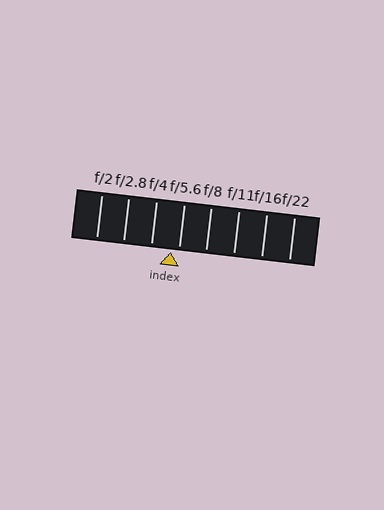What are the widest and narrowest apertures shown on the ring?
The widest aperture shown is f/2 and the narrowest is f/22.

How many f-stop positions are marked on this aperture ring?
There are 8 f-stop positions marked.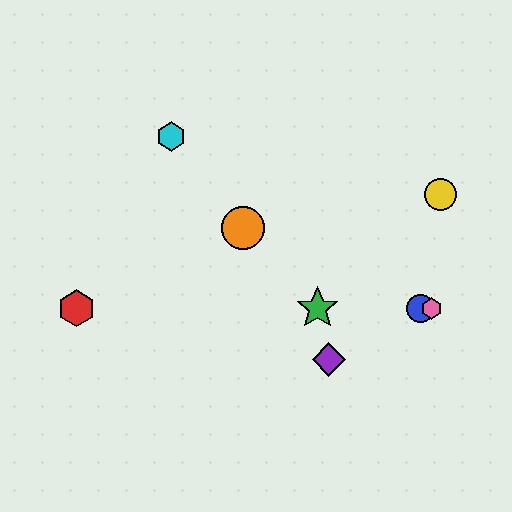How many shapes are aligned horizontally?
4 shapes (the red hexagon, the blue circle, the green star, the pink hexagon) are aligned horizontally.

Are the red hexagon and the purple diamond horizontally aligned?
No, the red hexagon is at y≈308 and the purple diamond is at y≈359.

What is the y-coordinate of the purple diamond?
The purple diamond is at y≈359.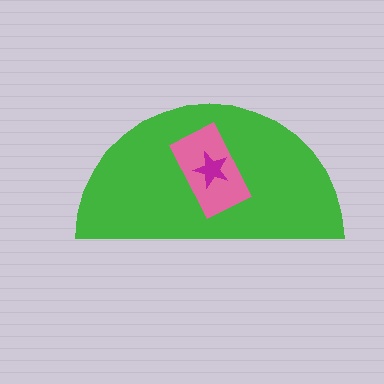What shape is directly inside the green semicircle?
The pink rectangle.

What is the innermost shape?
The magenta star.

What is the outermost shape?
The green semicircle.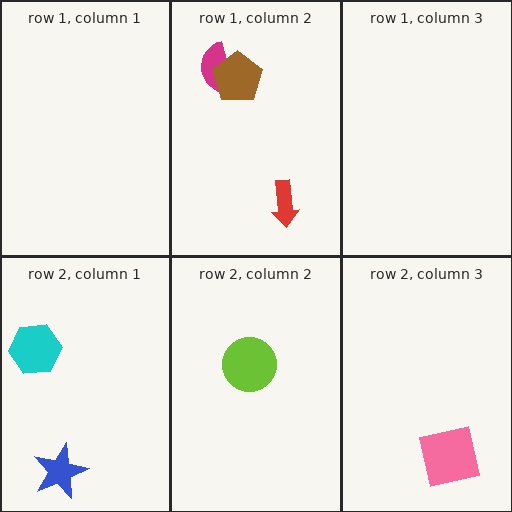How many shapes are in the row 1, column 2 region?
3.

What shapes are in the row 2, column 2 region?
The lime circle.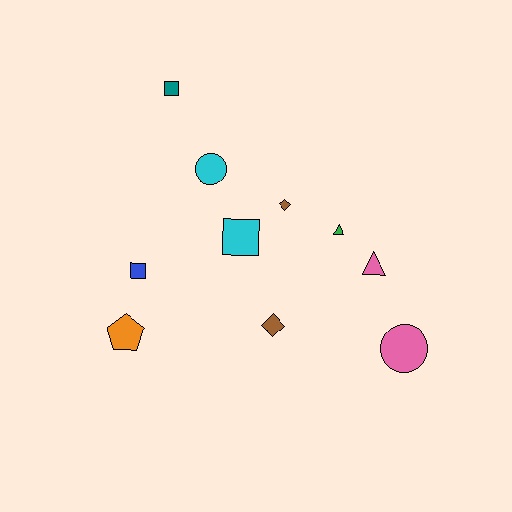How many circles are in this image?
There are 2 circles.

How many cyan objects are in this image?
There are 2 cyan objects.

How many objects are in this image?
There are 10 objects.